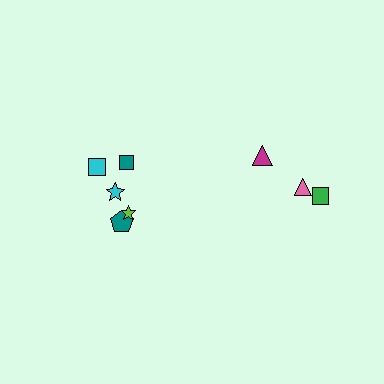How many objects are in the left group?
There are 5 objects.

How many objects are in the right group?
There are 3 objects.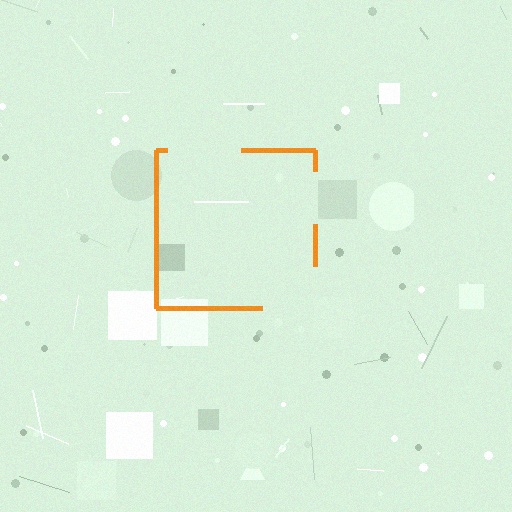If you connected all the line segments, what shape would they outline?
They would outline a square.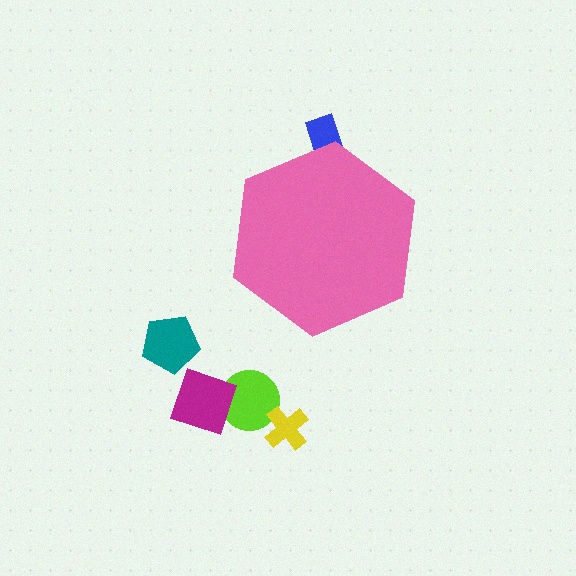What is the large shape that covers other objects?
A pink hexagon.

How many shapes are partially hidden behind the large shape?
1 shape is partially hidden.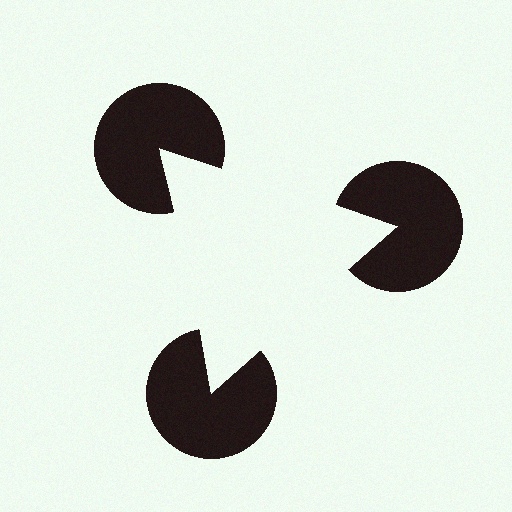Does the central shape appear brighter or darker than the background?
It typically appears slightly brighter than the background, even though no actual brightness change is drawn.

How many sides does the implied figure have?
3 sides.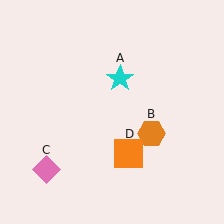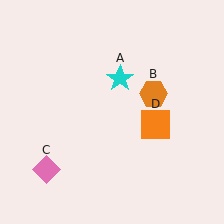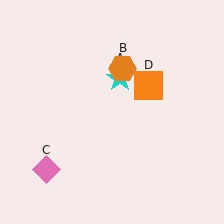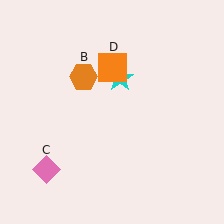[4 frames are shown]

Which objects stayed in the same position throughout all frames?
Cyan star (object A) and pink diamond (object C) remained stationary.